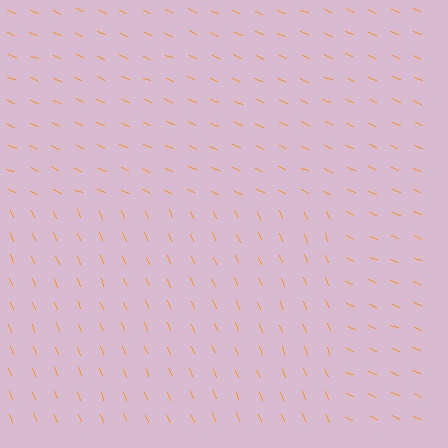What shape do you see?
I see a rectangle.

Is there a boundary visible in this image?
Yes, there is a texture boundary formed by a change in line orientation.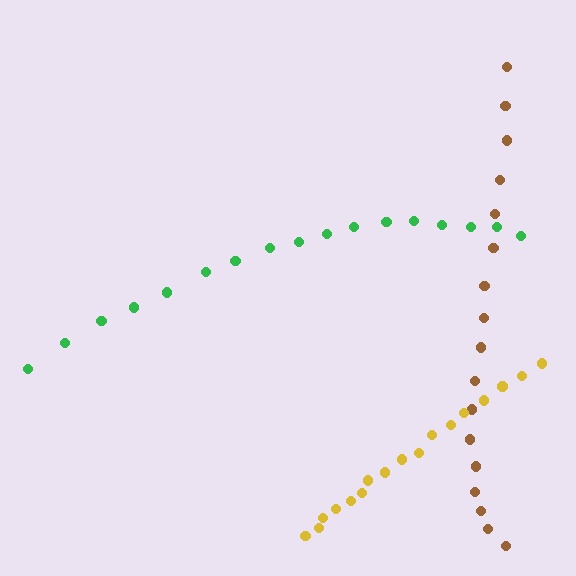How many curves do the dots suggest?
There are 3 distinct paths.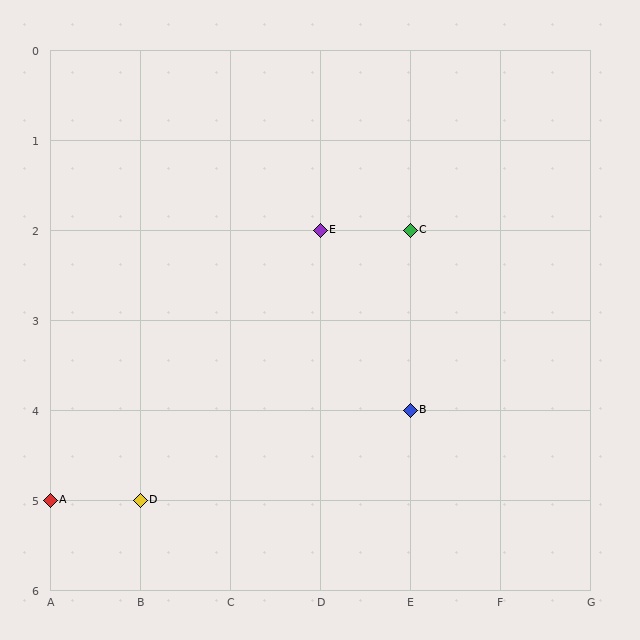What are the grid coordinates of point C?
Point C is at grid coordinates (E, 2).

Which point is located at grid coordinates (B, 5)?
Point D is at (B, 5).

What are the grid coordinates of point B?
Point B is at grid coordinates (E, 4).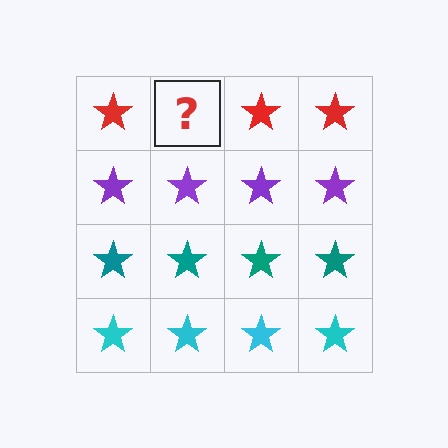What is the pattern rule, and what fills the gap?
The rule is that each row has a consistent color. The gap should be filled with a red star.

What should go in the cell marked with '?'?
The missing cell should contain a red star.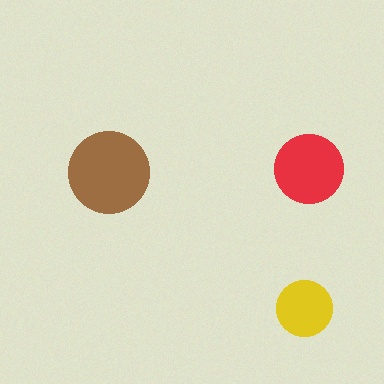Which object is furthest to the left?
The brown circle is leftmost.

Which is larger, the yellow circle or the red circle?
The red one.